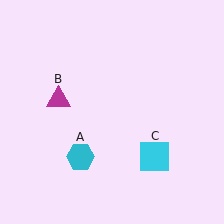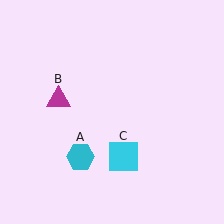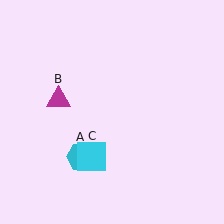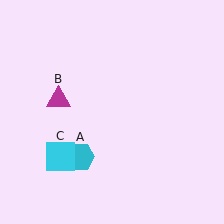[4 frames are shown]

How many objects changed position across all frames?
1 object changed position: cyan square (object C).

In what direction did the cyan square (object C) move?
The cyan square (object C) moved left.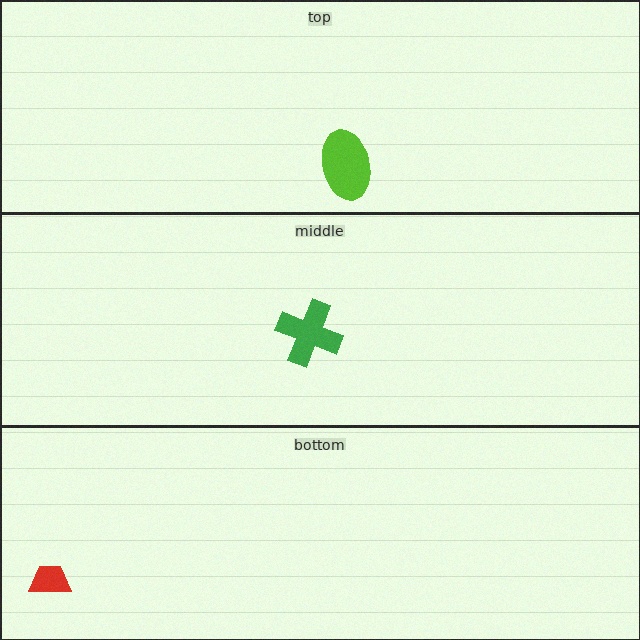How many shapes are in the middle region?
1.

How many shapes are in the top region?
1.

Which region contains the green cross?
The middle region.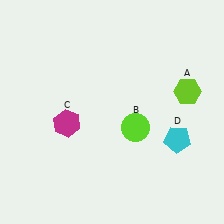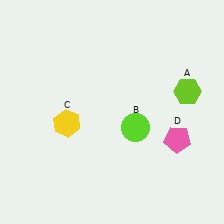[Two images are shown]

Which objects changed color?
C changed from magenta to yellow. D changed from cyan to pink.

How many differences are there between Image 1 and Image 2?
There are 2 differences between the two images.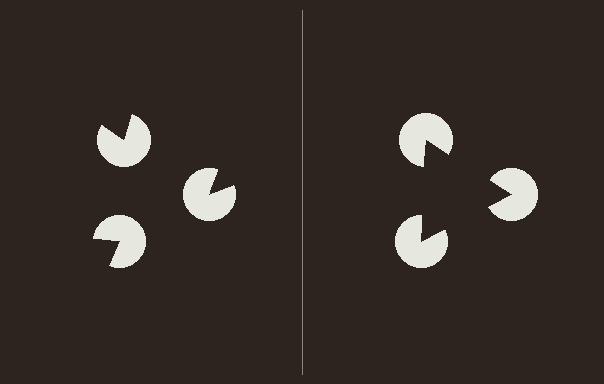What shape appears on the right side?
An illusory triangle.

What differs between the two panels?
The pac-man discs are positioned identically on both sides; only the wedge orientations differ. On the right they align to a triangle; on the left they are misaligned.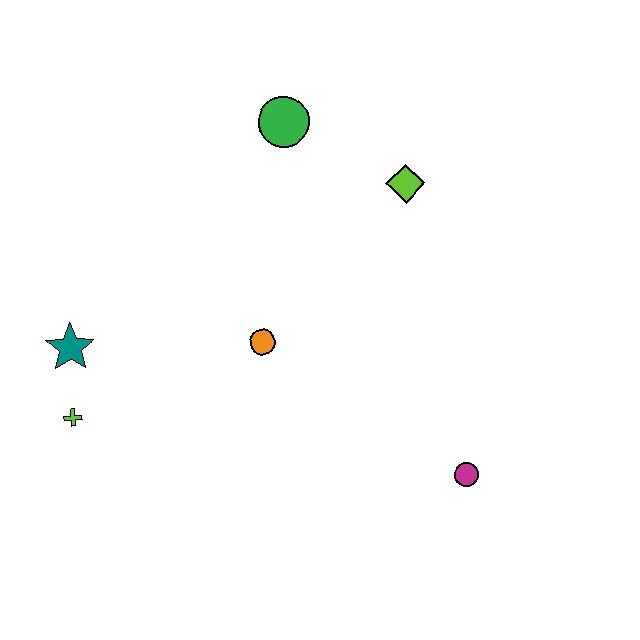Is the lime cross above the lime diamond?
No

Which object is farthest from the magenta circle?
The teal star is farthest from the magenta circle.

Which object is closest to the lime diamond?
The green circle is closest to the lime diamond.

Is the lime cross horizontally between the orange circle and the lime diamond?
No